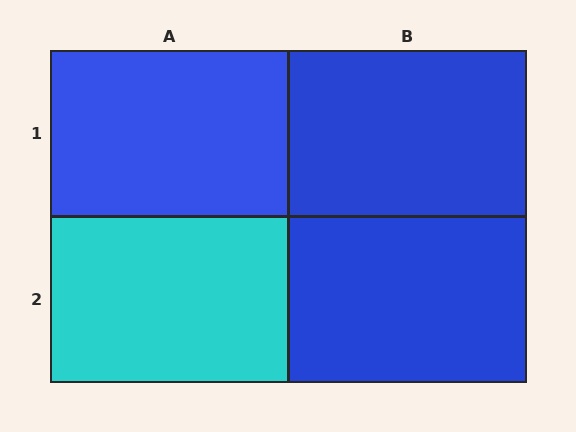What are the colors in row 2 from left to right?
Cyan, blue.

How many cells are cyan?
1 cell is cyan.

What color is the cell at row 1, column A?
Blue.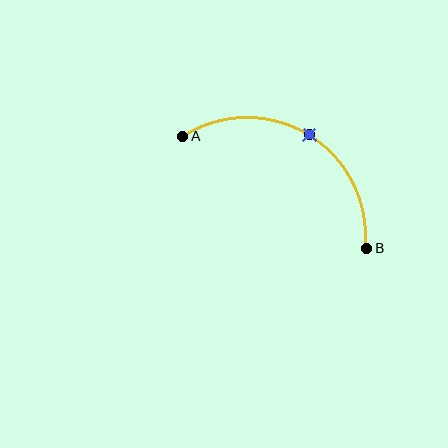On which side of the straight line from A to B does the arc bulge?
The arc bulges above the straight line connecting A and B.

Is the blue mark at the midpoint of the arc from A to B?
Yes. The blue mark lies on the arc at equal arc-length from both A and B — it is the arc midpoint.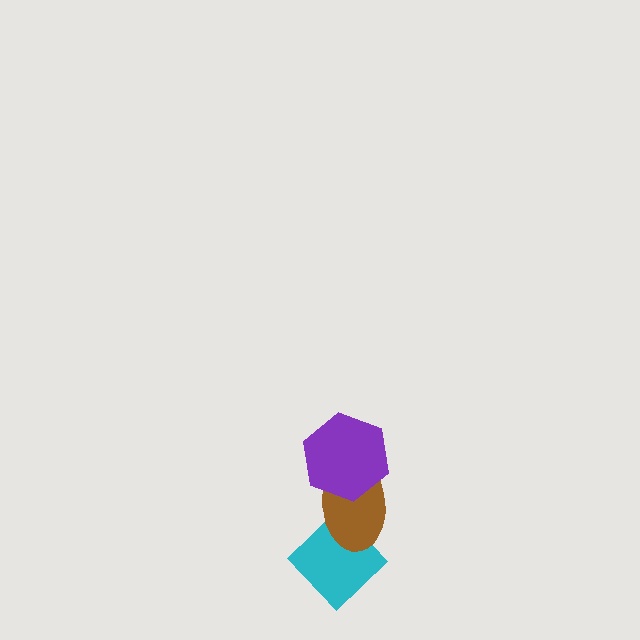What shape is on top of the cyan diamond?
The brown ellipse is on top of the cyan diamond.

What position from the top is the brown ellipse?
The brown ellipse is 2nd from the top.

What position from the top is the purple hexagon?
The purple hexagon is 1st from the top.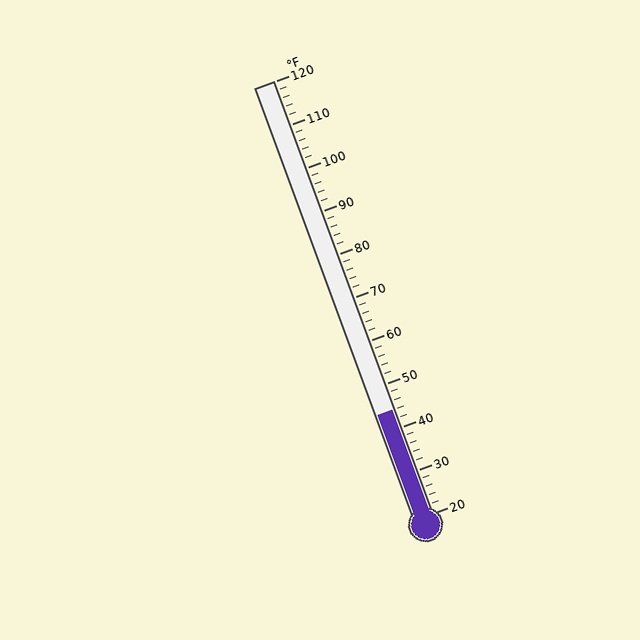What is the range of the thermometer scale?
The thermometer scale ranges from 20°F to 120°F.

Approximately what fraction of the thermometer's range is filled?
The thermometer is filled to approximately 25% of its range.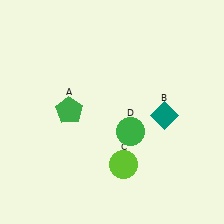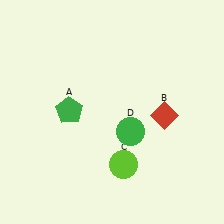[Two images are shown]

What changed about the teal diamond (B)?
In Image 1, B is teal. In Image 2, it changed to red.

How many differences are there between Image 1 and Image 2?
There is 1 difference between the two images.